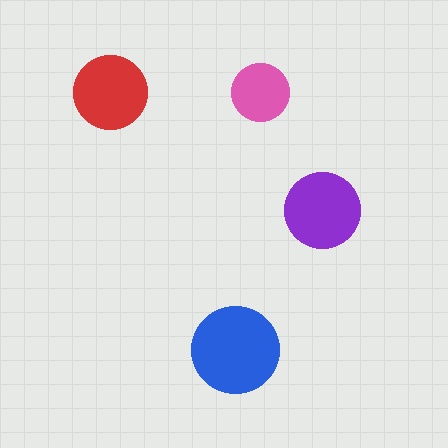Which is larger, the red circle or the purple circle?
The purple one.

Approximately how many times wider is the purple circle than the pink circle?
About 1.5 times wider.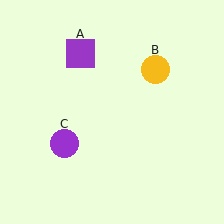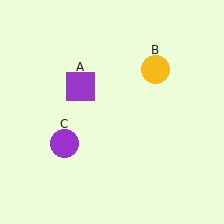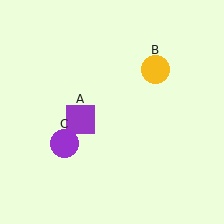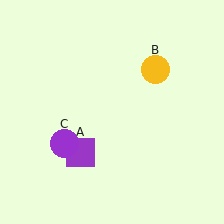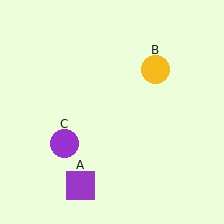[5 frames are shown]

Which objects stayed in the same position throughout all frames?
Yellow circle (object B) and purple circle (object C) remained stationary.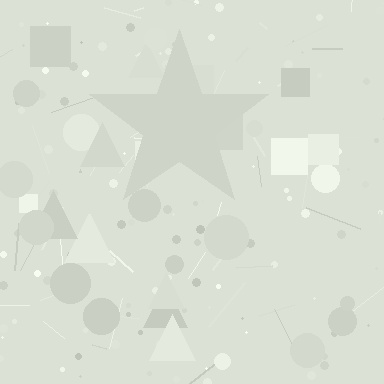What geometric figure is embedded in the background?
A star is embedded in the background.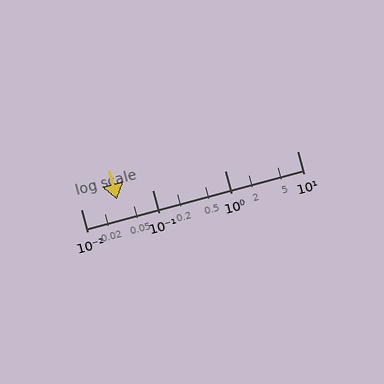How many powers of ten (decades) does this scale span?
The scale spans 3 decades, from 0.01 to 10.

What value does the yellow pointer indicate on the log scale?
The pointer indicates approximately 0.032.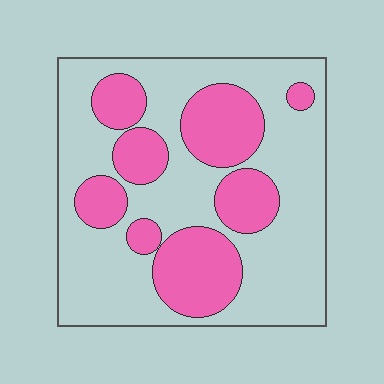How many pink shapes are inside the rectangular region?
8.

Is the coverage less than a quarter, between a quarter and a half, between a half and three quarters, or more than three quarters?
Between a quarter and a half.